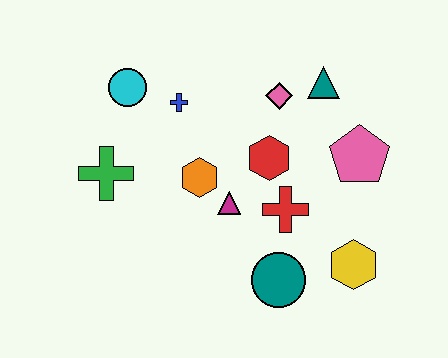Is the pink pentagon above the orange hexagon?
Yes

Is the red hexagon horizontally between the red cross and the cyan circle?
Yes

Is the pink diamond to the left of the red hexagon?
No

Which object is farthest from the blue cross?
The yellow hexagon is farthest from the blue cross.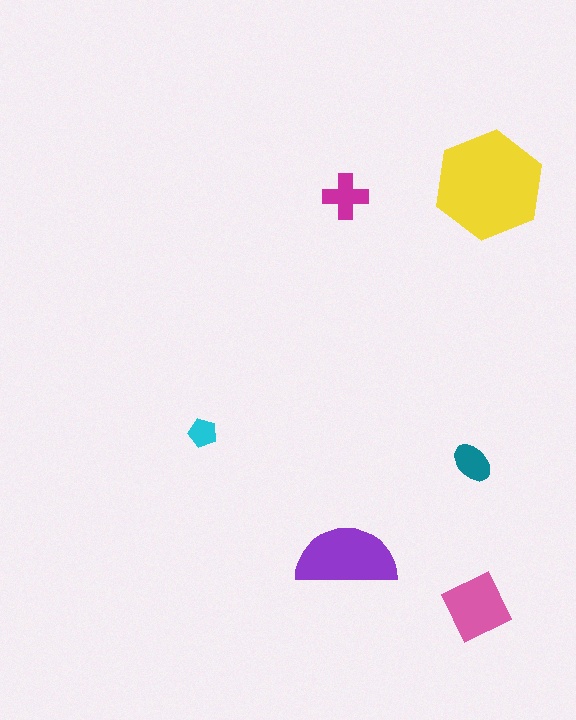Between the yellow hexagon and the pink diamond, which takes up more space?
The yellow hexagon.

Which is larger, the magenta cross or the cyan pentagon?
The magenta cross.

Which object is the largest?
The yellow hexagon.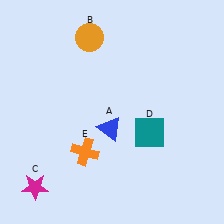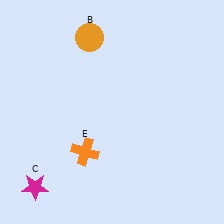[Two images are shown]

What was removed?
The teal square (D), the blue triangle (A) were removed in Image 2.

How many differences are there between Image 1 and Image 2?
There are 2 differences between the two images.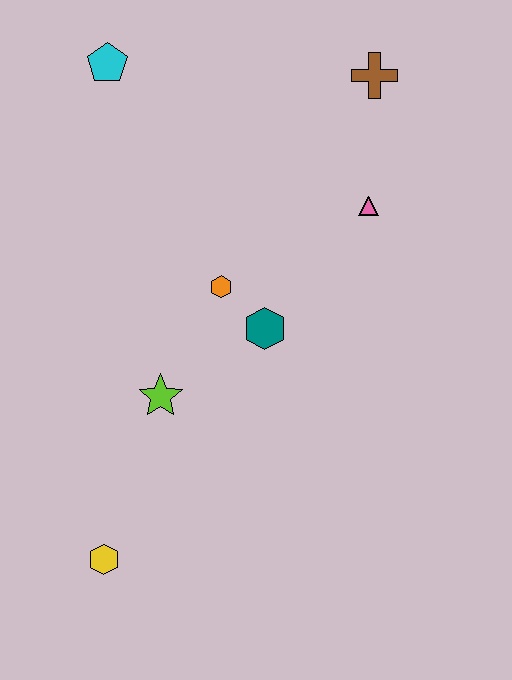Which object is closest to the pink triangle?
The brown cross is closest to the pink triangle.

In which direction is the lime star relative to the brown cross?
The lime star is below the brown cross.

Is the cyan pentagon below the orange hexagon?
No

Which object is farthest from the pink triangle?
The yellow hexagon is farthest from the pink triangle.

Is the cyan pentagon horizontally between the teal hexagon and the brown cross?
No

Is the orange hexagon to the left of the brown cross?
Yes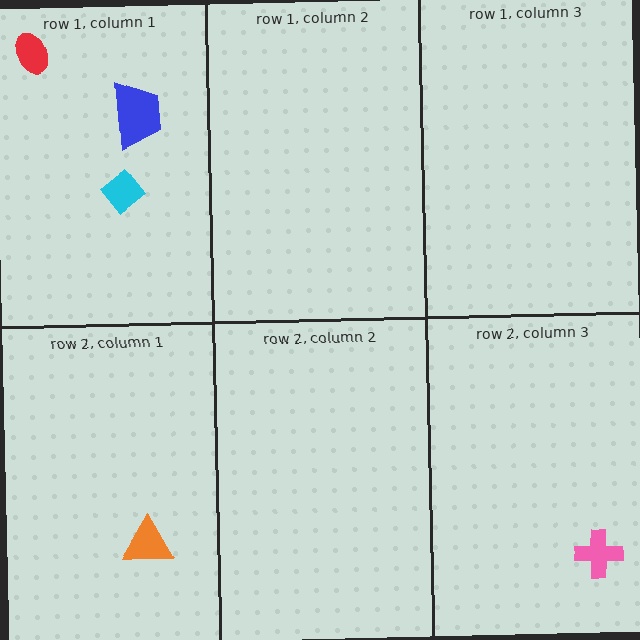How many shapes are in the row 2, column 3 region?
1.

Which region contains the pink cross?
The row 2, column 3 region.